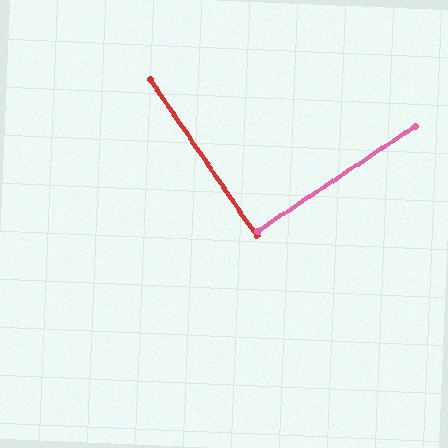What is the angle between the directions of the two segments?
Approximately 90 degrees.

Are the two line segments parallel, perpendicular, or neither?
Perpendicular — they meet at approximately 90°.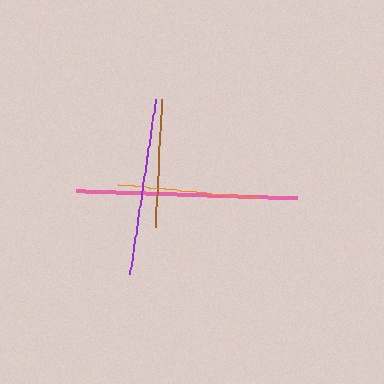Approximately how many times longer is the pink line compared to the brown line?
The pink line is approximately 1.7 times the length of the brown line.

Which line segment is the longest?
The pink line is the longest at approximately 221 pixels.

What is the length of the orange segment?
The orange segment is approximately 140 pixels long.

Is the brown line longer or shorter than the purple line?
The purple line is longer than the brown line.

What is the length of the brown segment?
The brown segment is approximately 127 pixels long.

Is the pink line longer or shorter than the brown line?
The pink line is longer than the brown line.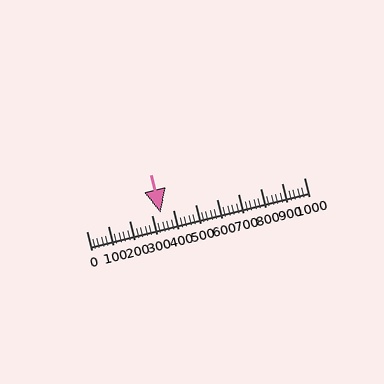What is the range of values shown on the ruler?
The ruler shows values from 0 to 1000.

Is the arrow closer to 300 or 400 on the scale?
The arrow is closer to 300.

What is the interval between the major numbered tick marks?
The major tick marks are spaced 100 units apart.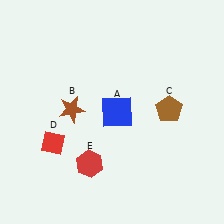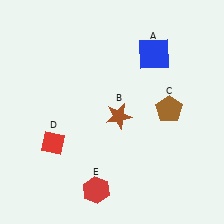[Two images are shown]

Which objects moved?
The objects that moved are: the blue square (A), the brown star (B), the red hexagon (E).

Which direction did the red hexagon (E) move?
The red hexagon (E) moved down.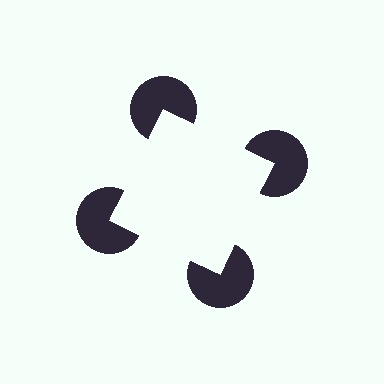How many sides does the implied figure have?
4 sides.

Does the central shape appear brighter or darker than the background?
It typically appears slightly brighter than the background, even though no actual brightness change is drawn.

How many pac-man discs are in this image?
There are 4 — one at each vertex of the illusory square.